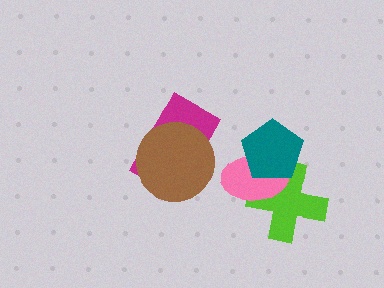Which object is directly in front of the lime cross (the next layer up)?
The pink ellipse is directly in front of the lime cross.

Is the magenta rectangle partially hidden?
Yes, it is partially covered by another shape.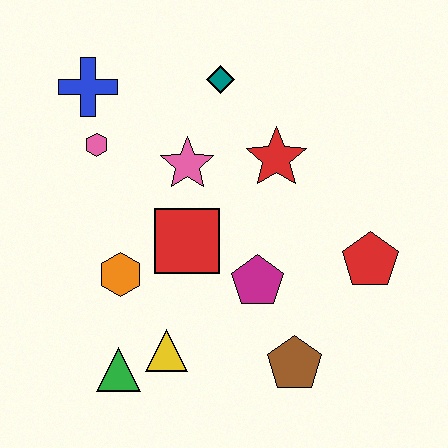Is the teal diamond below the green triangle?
No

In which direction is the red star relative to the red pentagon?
The red star is above the red pentagon.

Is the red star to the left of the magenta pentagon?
No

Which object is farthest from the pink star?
The brown pentagon is farthest from the pink star.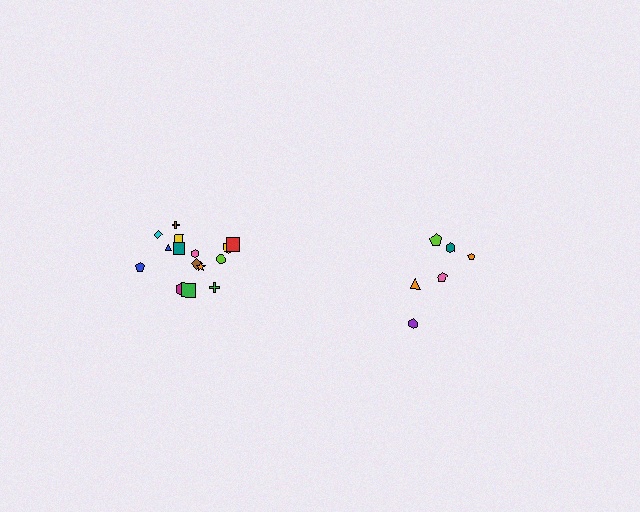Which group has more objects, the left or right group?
The left group.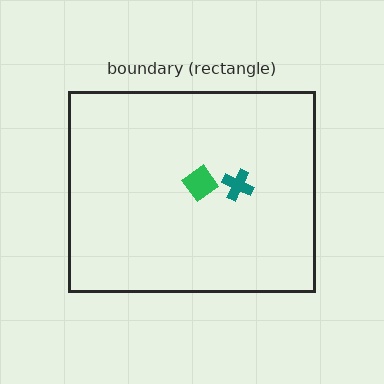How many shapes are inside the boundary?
2 inside, 0 outside.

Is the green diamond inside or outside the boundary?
Inside.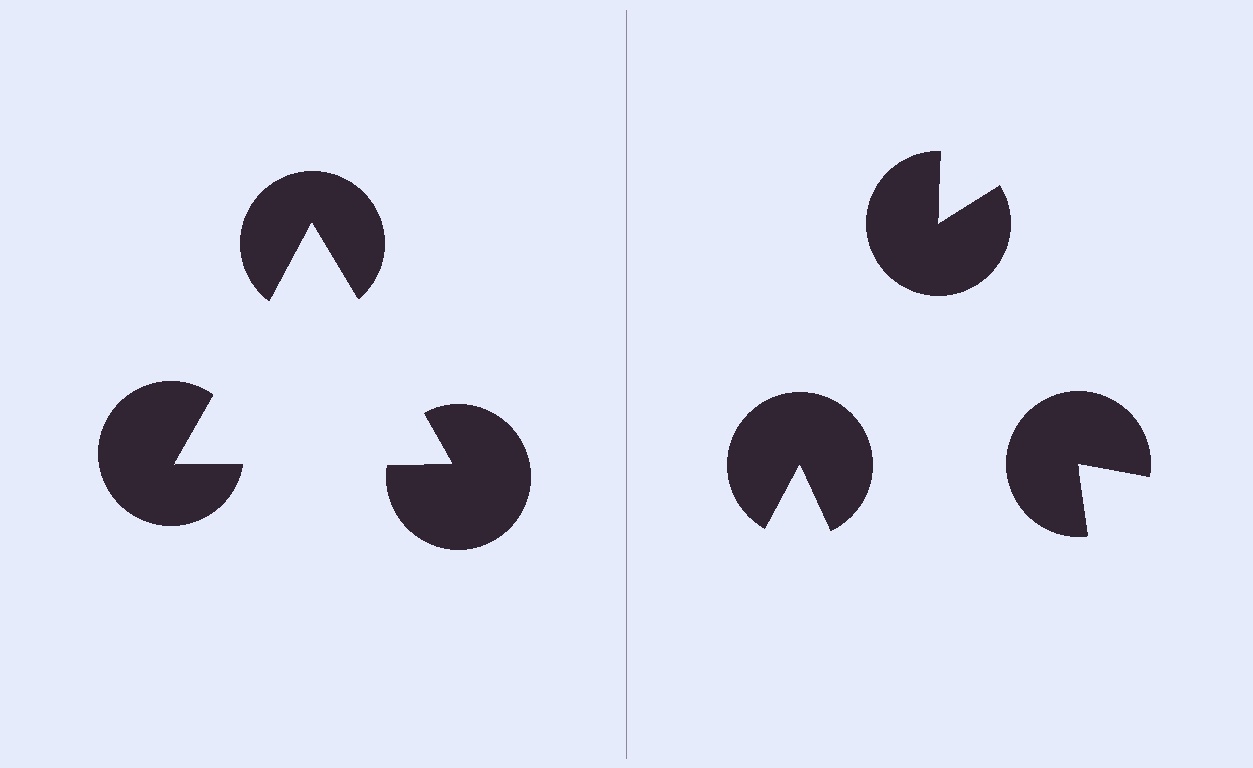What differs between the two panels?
The pac-man discs are positioned identically on both sides; only the wedge orientations differ. On the left they align to a triangle; on the right they are misaligned.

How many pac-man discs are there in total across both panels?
6 — 3 on each side.